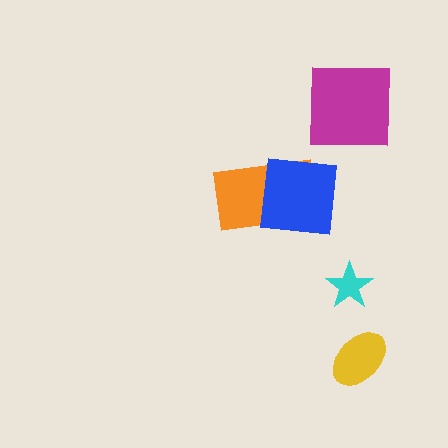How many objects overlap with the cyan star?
0 objects overlap with the cyan star.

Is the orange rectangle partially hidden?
Yes, it is partially covered by another shape.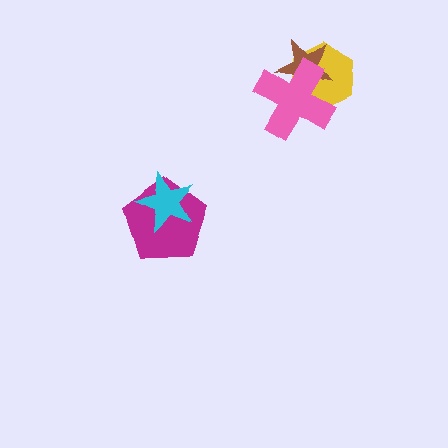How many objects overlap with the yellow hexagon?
2 objects overlap with the yellow hexagon.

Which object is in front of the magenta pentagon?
The cyan star is in front of the magenta pentagon.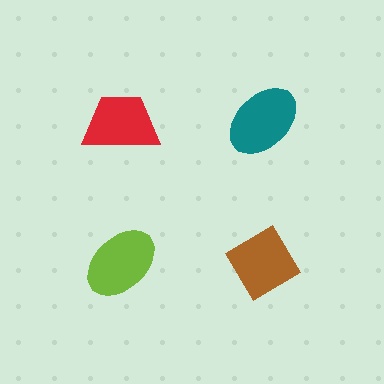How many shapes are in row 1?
2 shapes.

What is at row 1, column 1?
A red trapezoid.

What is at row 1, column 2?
A teal ellipse.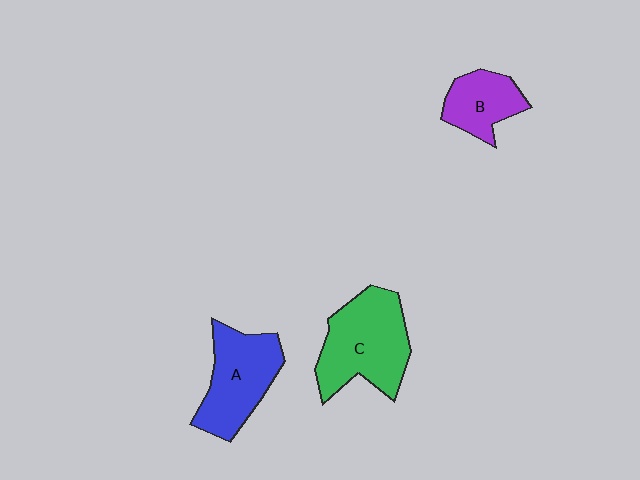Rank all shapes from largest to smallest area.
From largest to smallest: C (green), A (blue), B (purple).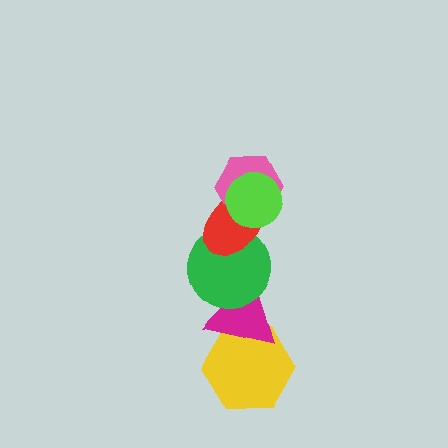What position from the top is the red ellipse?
The red ellipse is 3rd from the top.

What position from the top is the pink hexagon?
The pink hexagon is 2nd from the top.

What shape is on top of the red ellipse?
The pink hexagon is on top of the red ellipse.